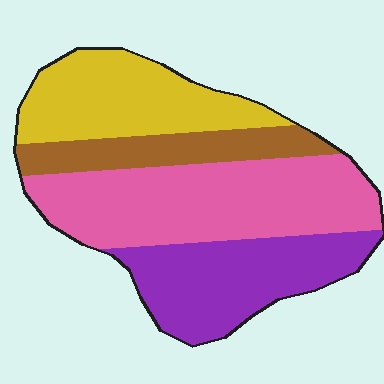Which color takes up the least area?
Brown, at roughly 15%.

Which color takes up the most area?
Pink, at roughly 35%.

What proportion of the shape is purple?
Purple takes up between a quarter and a half of the shape.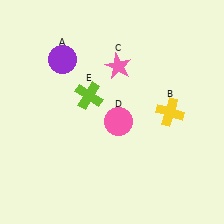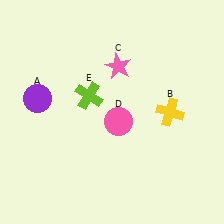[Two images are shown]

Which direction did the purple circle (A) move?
The purple circle (A) moved down.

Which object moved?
The purple circle (A) moved down.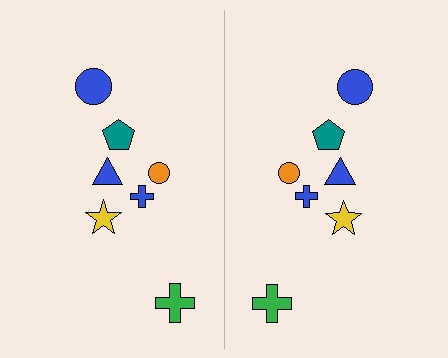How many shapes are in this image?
There are 14 shapes in this image.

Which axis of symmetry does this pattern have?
The pattern has a vertical axis of symmetry running through the center of the image.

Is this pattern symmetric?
Yes, this pattern has bilateral (reflection) symmetry.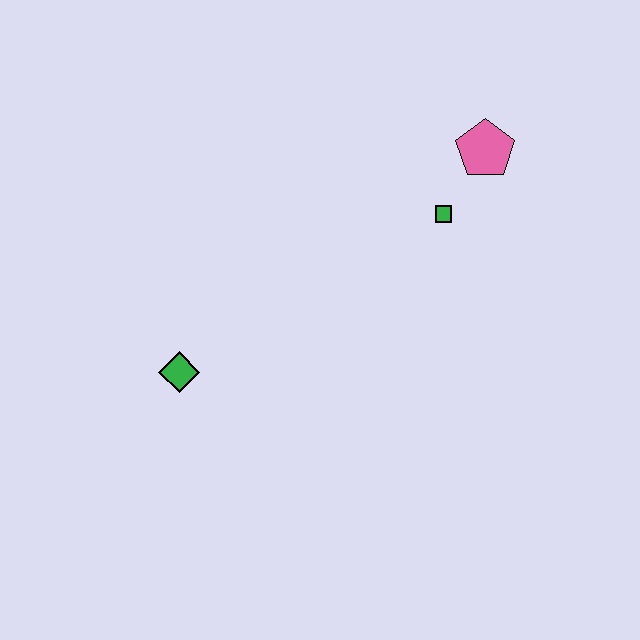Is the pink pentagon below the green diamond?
No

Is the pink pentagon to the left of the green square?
No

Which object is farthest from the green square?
The green diamond is farthest from the green square.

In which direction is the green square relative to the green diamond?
The green square is to the right of the green diamond.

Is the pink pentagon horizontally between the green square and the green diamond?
No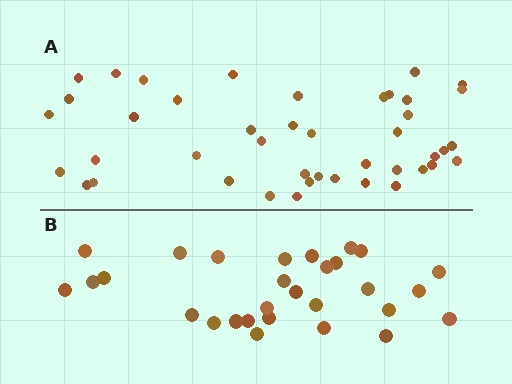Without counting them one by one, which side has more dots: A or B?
Region A (the top region) has more dots.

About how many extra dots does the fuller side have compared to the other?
Region A has approximately 15 more dots than region B.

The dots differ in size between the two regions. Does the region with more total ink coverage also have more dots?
No. Region B has more total ink coverage because its dots are larger, but region A actually contains more individual dots. Total area can be misleading — the number of items is what matters here.